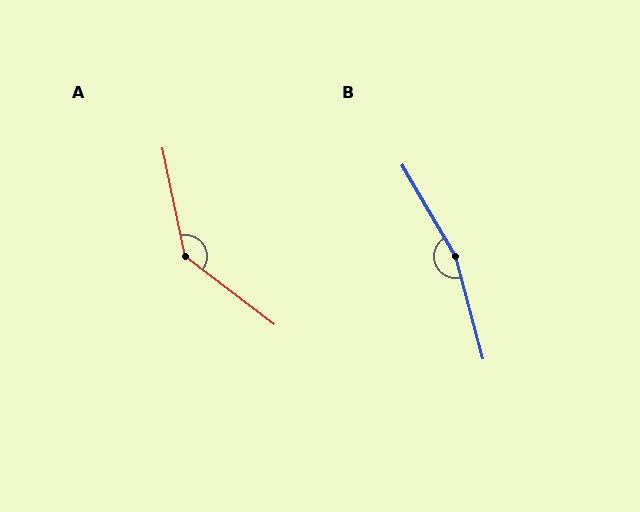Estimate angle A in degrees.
Approximately 139 degrees.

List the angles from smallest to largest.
A (139°), B (165°).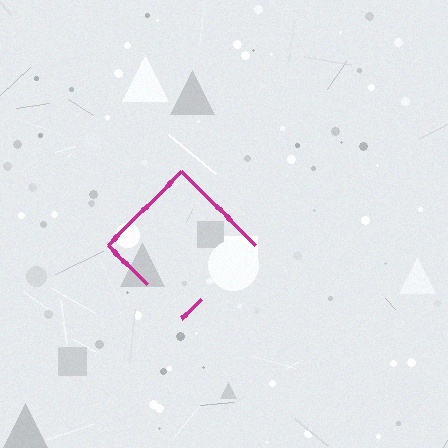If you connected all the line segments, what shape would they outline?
They would outline a diamond.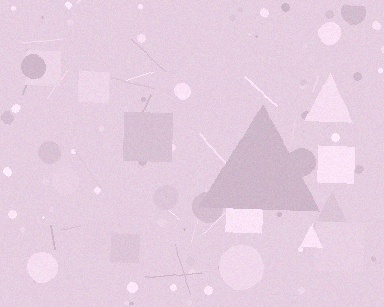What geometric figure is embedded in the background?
A triangle is embedded in the background.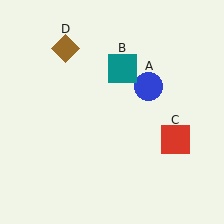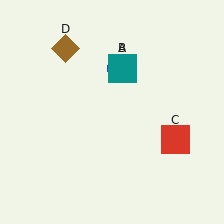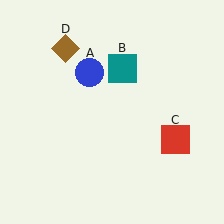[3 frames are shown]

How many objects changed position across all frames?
1 object changed position: blue circle (object A).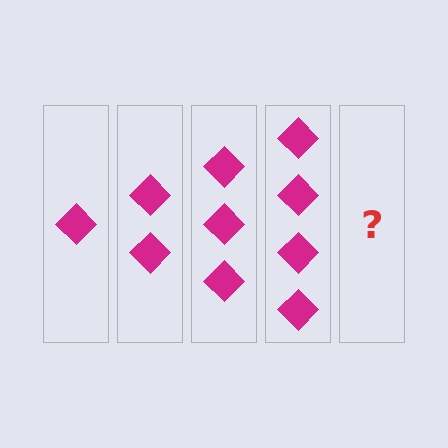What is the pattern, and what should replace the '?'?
The pattern is that each step adds one more diamond. The '?' should be 5 diamonds.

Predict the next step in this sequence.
The next step is 5 diamonds.